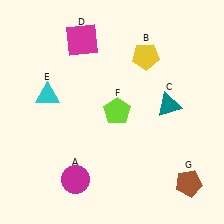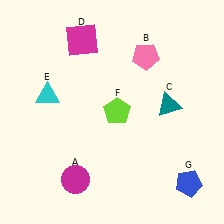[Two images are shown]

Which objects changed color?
B changed from yellow to pink. G changed from brown to blue.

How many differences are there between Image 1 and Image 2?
There are 2 differences between the two images.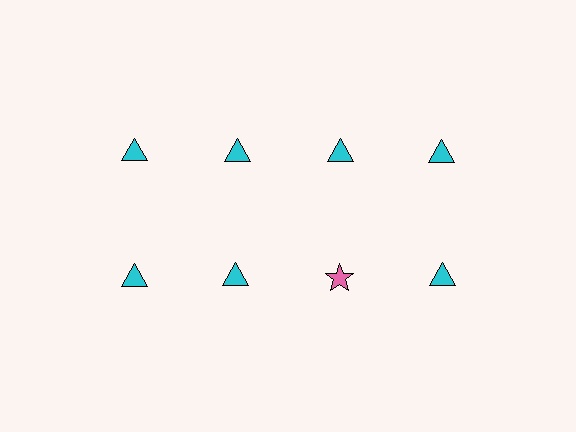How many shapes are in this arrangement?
There are 8 shapes arranged in a grid pattern.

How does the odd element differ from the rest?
It differs in both color (pink instead of cyan) and shape (star instead of triangle).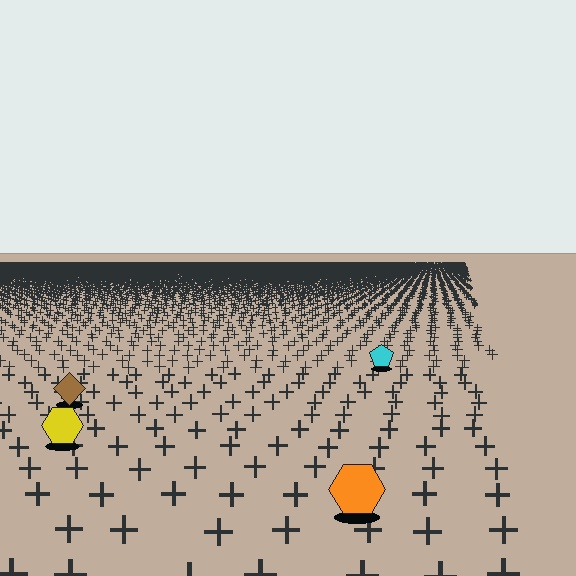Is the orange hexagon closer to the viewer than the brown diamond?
Yes. The orange hexagon is closer — you can tell from the texture gradient: the ground texture is coarser near it.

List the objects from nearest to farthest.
From nearest to farthest: the orange hexagon, the yellow hexagon, the brown diamond, the cyan pentagon.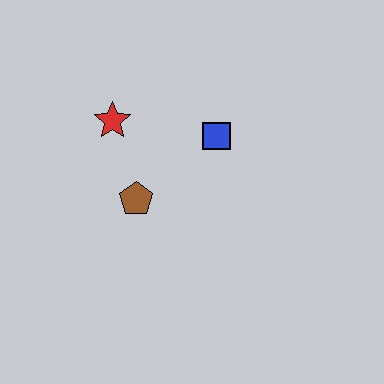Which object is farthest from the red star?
The blue square is farthest from the red star.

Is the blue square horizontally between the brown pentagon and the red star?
No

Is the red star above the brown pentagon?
Yes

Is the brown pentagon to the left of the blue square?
Yes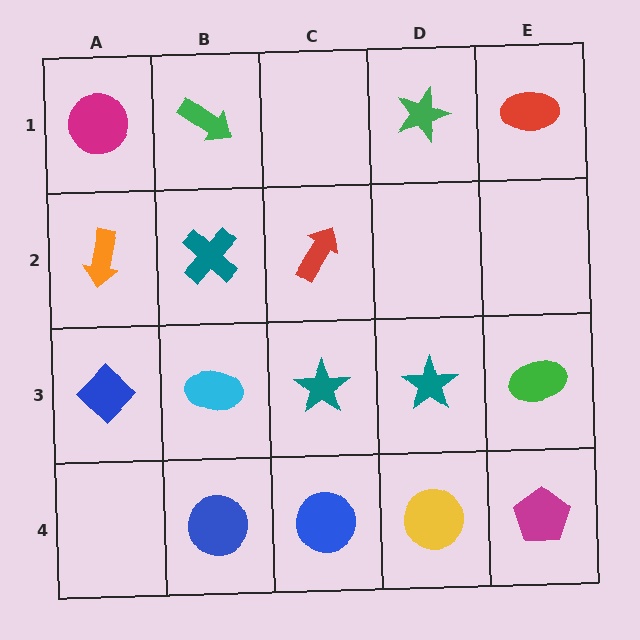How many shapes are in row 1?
4 shapes.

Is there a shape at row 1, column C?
No, that cell is empty.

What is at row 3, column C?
A teal star.